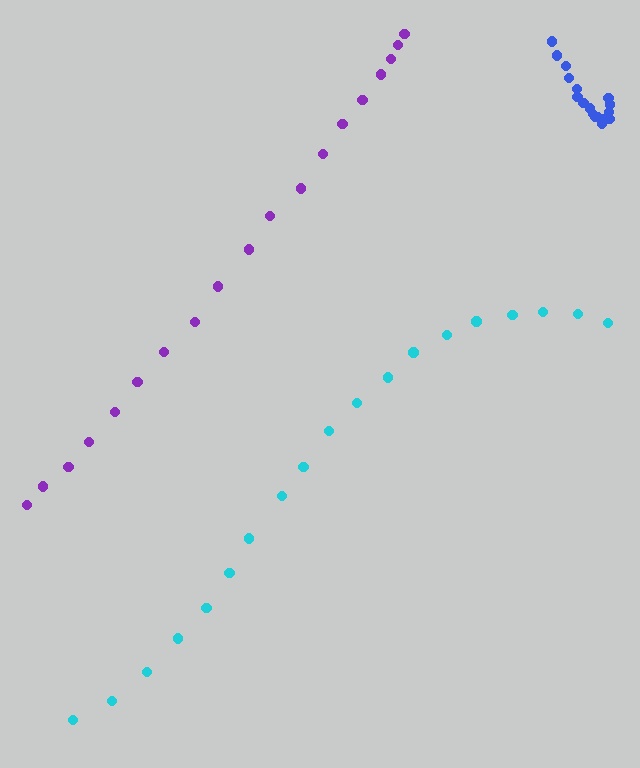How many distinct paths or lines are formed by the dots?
There are 3 distinct paths.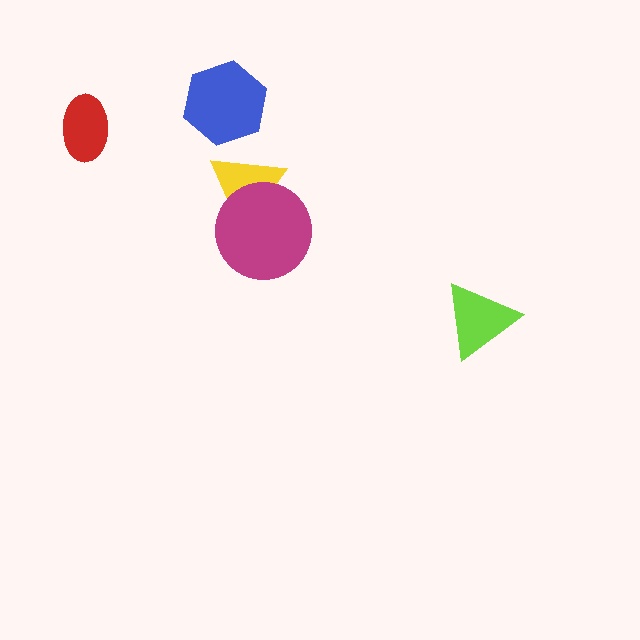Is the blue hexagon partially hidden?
No, no other shape covers it.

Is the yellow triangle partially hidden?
Yes, it is partially covered by another shape.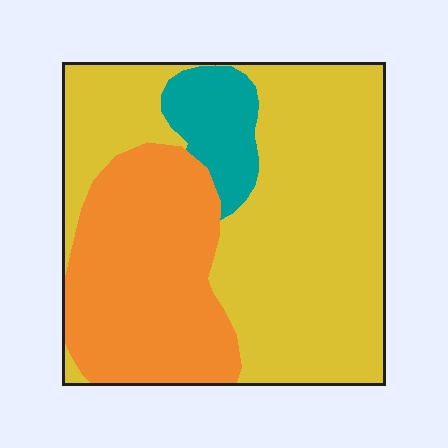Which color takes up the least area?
Teal, at roughly 10%.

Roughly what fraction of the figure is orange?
Orange takes up about one third (1/3) of the figure.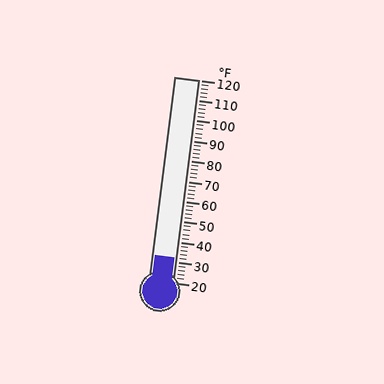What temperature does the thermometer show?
The thermometer shows approximately 32°F.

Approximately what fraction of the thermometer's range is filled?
The thermometer is filled to approximately 10% of its range.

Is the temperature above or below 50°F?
The temperature is below 50°F.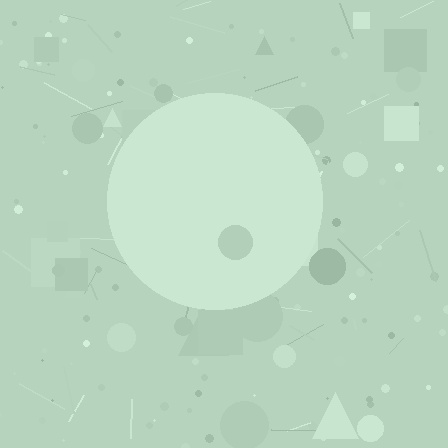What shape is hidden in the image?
A circle is hidden in the image.